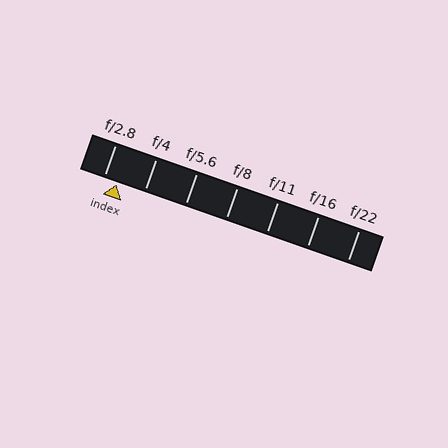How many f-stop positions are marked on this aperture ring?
There are 7 f-stop positions marked.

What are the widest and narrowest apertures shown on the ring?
The widest aperture shown is f/2.8 and the narrowest is f/22.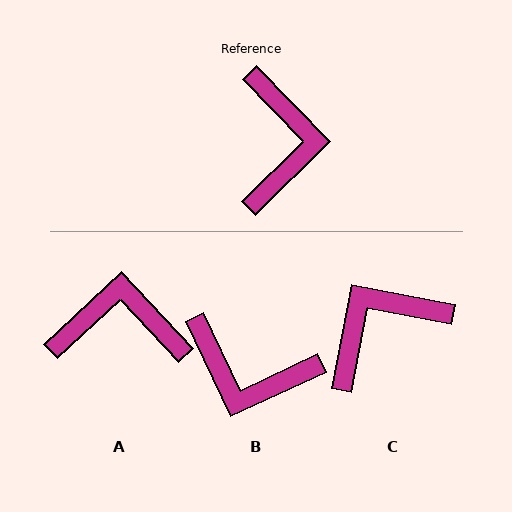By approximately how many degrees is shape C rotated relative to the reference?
Approximately 125 degrees counter-clockwise.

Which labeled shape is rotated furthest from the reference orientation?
C, about 125 degrees away.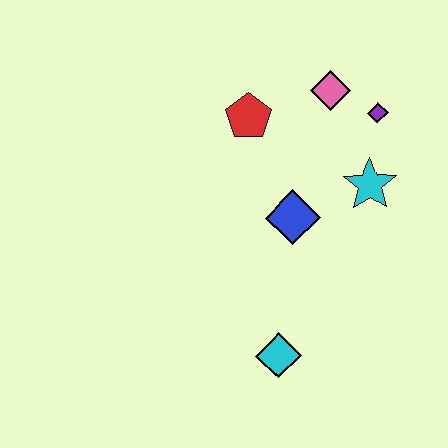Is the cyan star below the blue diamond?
No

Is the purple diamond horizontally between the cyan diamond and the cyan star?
No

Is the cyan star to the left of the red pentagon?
No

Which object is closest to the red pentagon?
The pink diamond is closest to the red pentagon.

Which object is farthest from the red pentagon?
The cyan diamond is farthest from the red pentagon.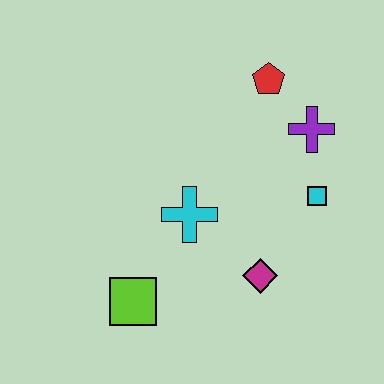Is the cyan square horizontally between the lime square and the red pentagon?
No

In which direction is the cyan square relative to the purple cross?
The cyan square is below the purple cross.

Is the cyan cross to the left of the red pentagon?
Yes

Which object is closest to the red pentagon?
The purple cross is closest to the red pentagon.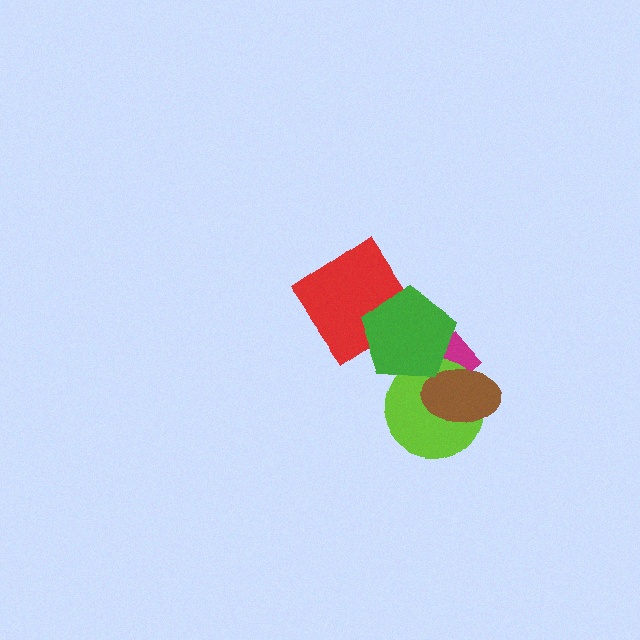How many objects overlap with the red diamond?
1 object overlaps with the red diamond.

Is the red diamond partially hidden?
Yes, it is partially covered by another shape.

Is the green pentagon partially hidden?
No, no other shape covers it.